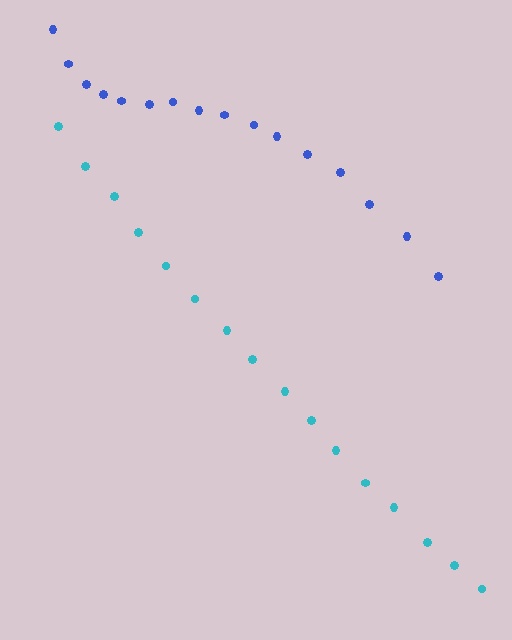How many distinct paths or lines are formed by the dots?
There are 2 distinct paths.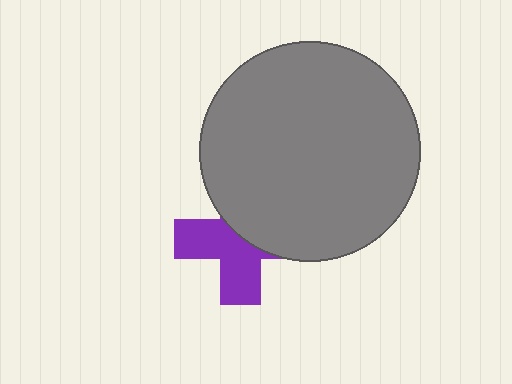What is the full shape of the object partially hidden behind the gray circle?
The partially hidden object is a purple cross.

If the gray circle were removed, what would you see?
You would see the complete purple cross.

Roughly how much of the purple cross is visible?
About half of it is visible (roughly 53%).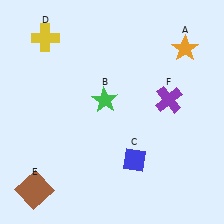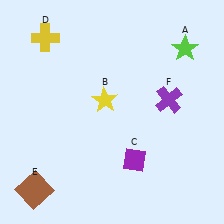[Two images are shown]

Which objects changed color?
A changed from orange to lime. B changed from green to yellow. C changed from blue to purple.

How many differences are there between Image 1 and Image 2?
There are 3 differences between the two images.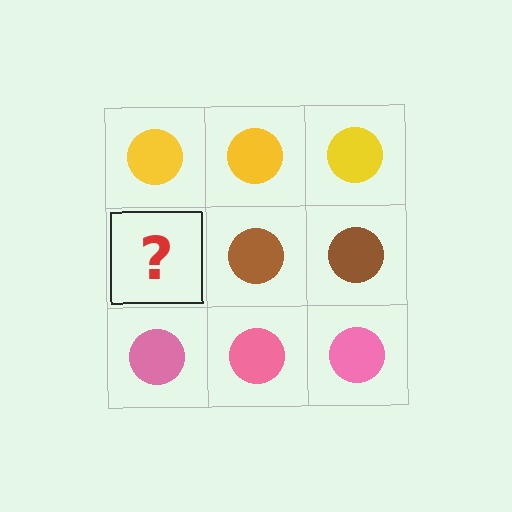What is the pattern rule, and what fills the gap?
The rule is that each row has a consistent color. The gap should be filled with a brown circle.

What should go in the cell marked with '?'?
The missing cell should contain a brown circle.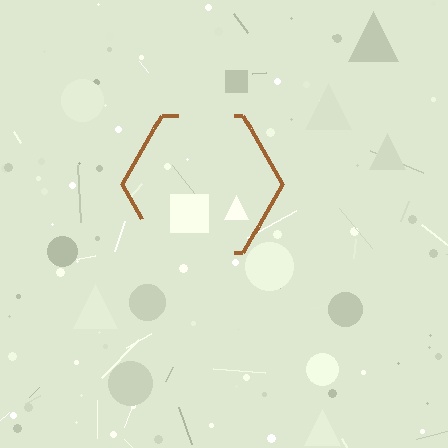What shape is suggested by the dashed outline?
The dashed outline suggests a hexagon.